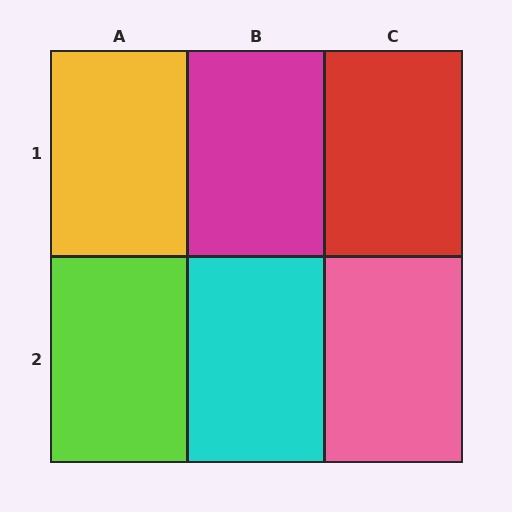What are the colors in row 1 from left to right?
Yellow, magenta, red.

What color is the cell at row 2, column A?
Lime.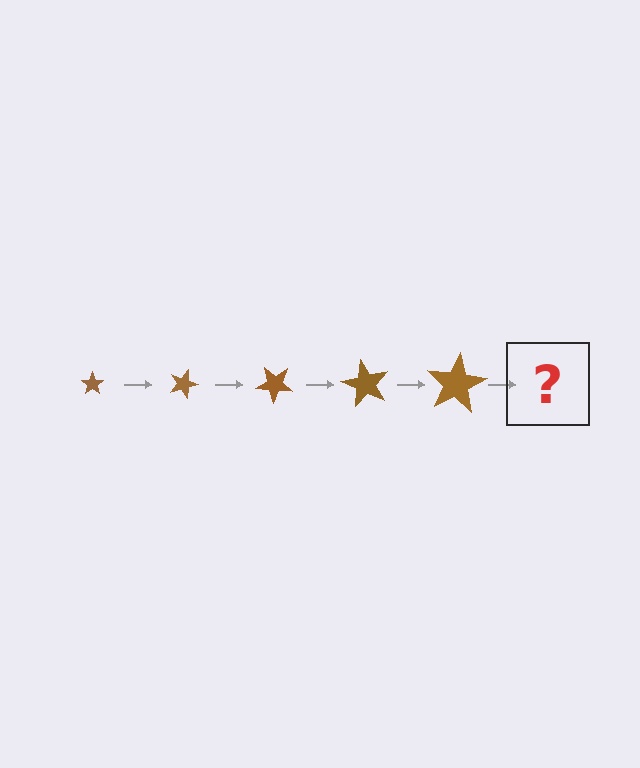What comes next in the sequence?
The next element should be a star, larger than the previous one and rotated 100 degrees from the start.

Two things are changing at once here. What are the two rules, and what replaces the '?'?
The two rules are that the star grows larger each step and it rotates 20 degrees each step. The '?' should be a star, larger than the previous one and rotated 100 degrees from the start.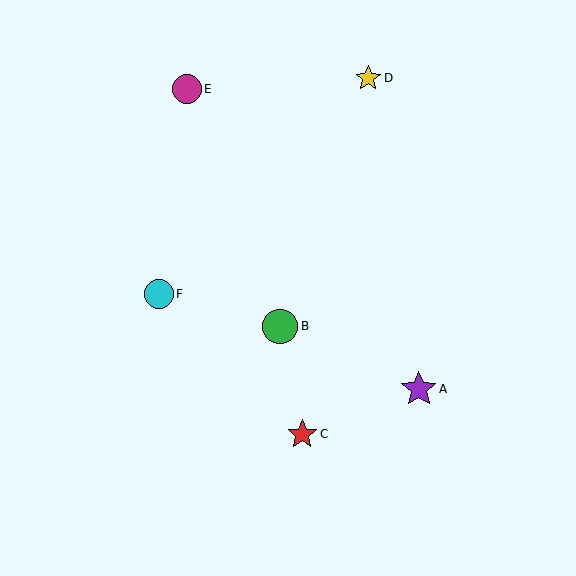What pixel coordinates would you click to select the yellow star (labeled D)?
Click at (368, 78) to select the yellow star D.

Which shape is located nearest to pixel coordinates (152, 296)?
The cyan circle (labeled F) at (159, 294) is nearest to that location.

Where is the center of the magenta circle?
The center of the magenta circle is at (187, 89).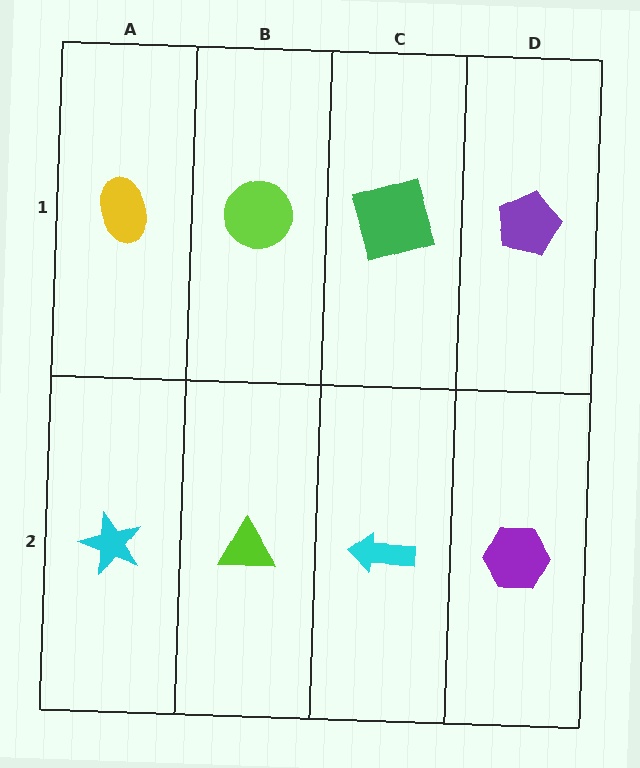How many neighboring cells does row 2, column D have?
2.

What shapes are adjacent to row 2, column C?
A green square (row 1, column C), a lime triangle (row 2, column B), a purple hexagon (row 2, column D).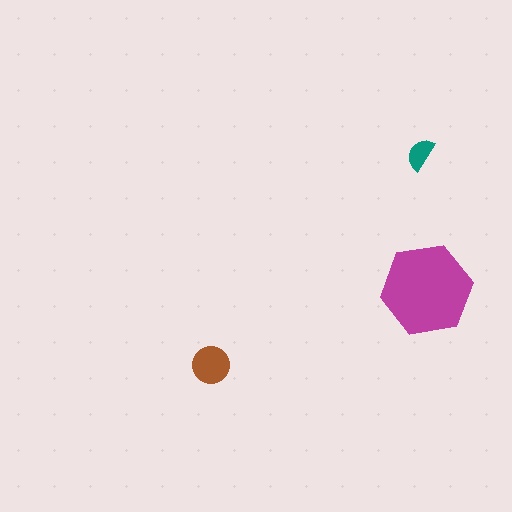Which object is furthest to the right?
The magenta hexagon is rightmost.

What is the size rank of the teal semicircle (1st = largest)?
3rd.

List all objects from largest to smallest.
The magenta hexagon, the brown circle, the teal semicircle.